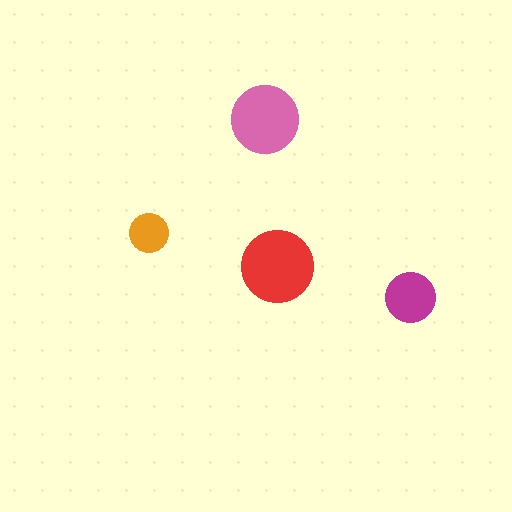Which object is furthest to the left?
The orange circle is leftmost.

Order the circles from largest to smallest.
the red one, the pink one, the magenta one, the orange one.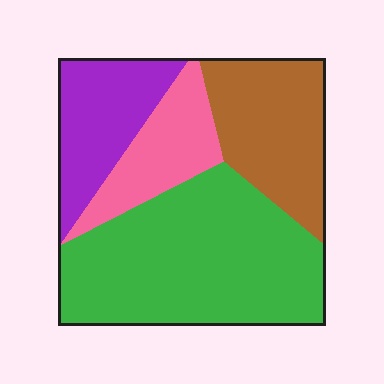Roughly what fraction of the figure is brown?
Brown takes up about one quarter (1/4) of the figure.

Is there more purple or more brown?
Brown.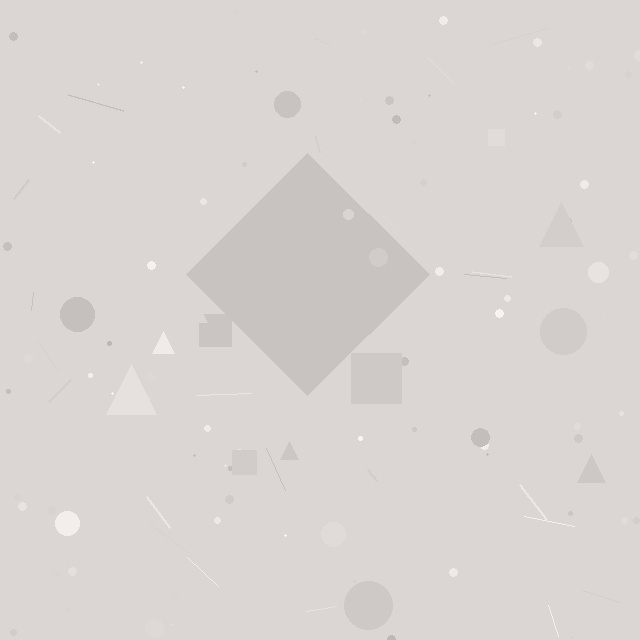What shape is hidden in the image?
A diamond is hidden in the image.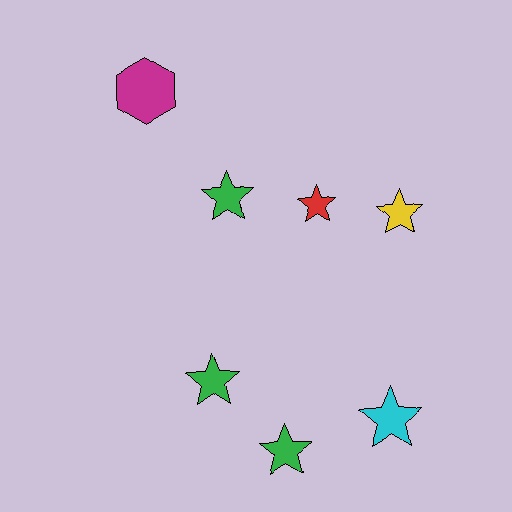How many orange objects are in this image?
There are no orange objects.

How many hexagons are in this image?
There is 1 hexagon.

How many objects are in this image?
There are 7 objects.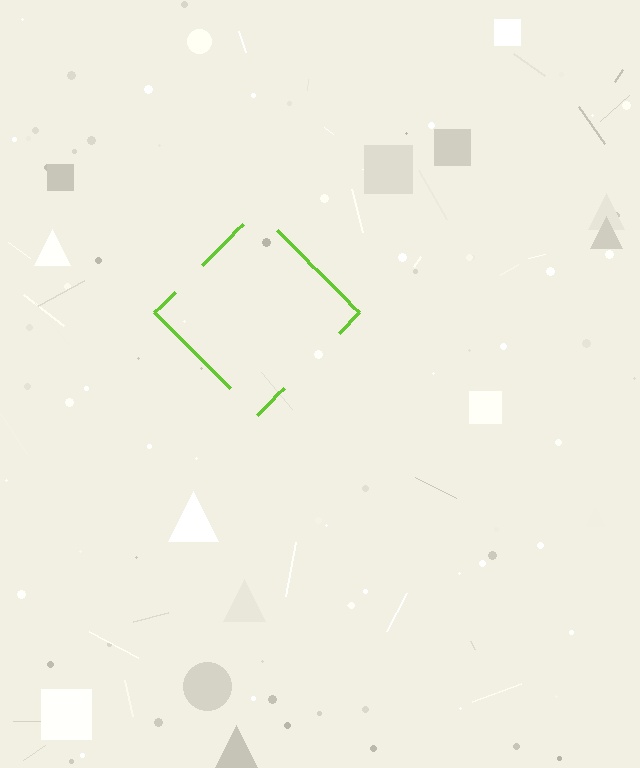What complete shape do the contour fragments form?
The contour fragments form a diamond.